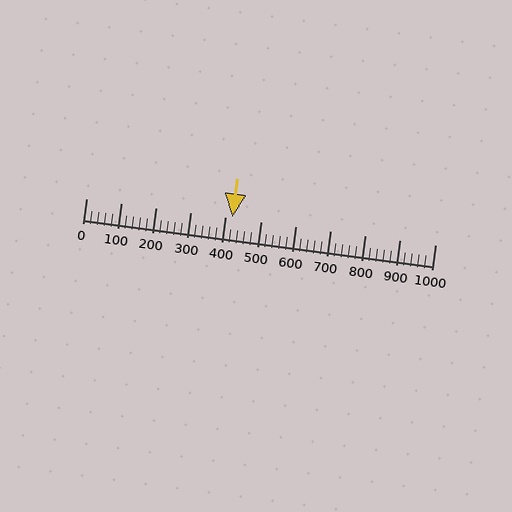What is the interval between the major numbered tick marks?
The major tick marks are spaced 100 units apart.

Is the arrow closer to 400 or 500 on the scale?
The arrow is closer to 400.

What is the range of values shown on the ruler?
The ruler shows values from 0 to 1000.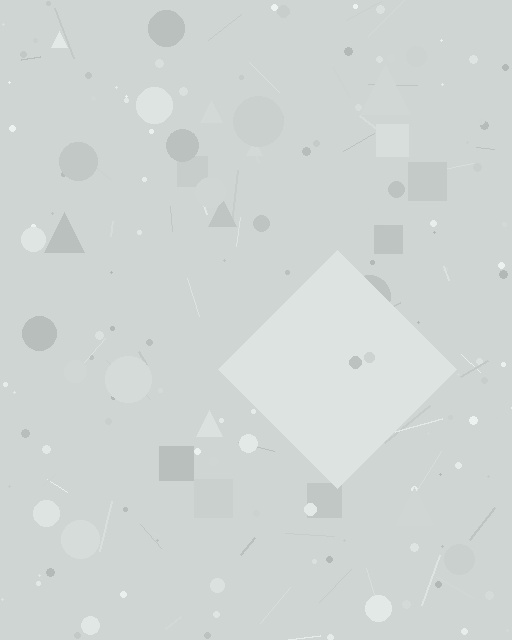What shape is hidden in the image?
A diamond is hidden in the image.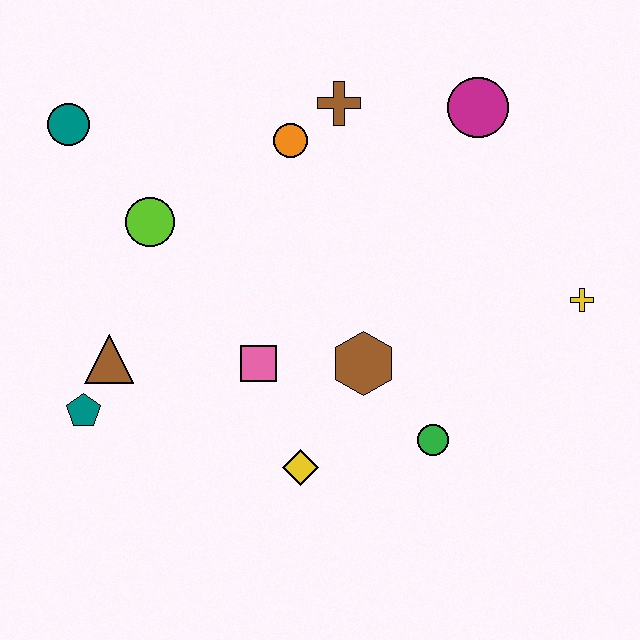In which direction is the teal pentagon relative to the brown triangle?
The teal pentagon is below the brown triangle.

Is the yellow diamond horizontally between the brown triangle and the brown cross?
Yes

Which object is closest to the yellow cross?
The green circle is closest to the yellow cross.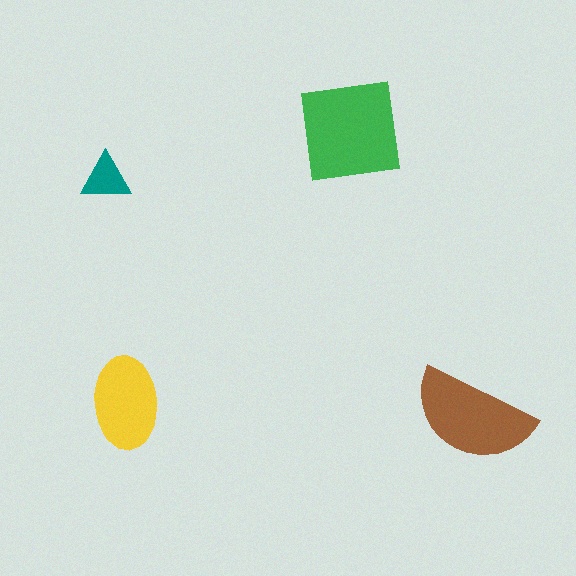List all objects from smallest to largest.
The teal triangle, the yellow ellipse, the brown semicircle, the green square.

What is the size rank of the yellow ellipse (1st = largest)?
3rd.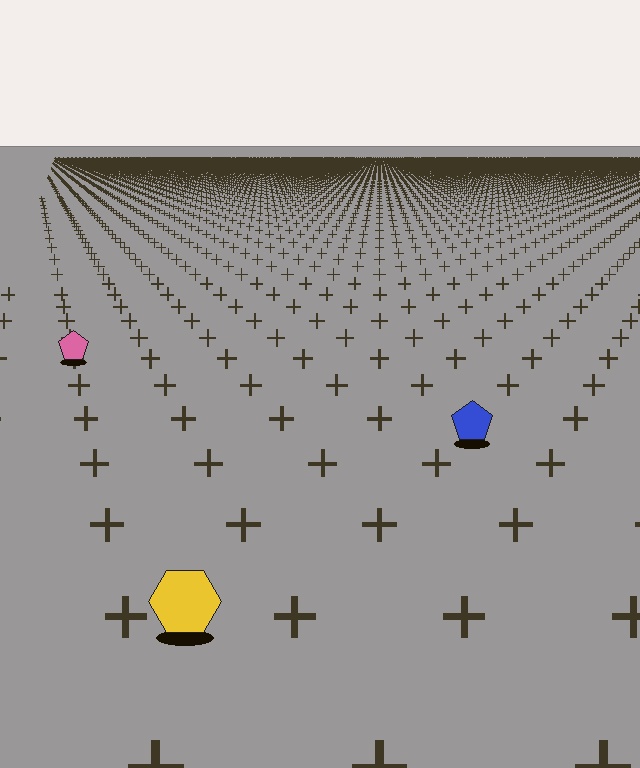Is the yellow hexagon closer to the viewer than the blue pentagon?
Yes. The yellow hexagon is closer — you can tell from the texture gradient: the ground texture is coarser near it.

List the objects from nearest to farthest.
From nearest to farthest: the yellow hexagon, the blue pentagon, the pink pentagon.